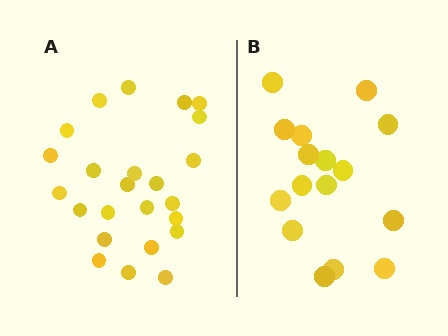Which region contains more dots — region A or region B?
Region A (the left region) has more dots.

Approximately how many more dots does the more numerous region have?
Region A has roughly 8 or so more dots than region B.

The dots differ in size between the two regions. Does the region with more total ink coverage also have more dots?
No. Region B has more total ink coverage because its dots are larger, but region A actually contains more individual dots. Total area can be misleading — the number of items is what matters here.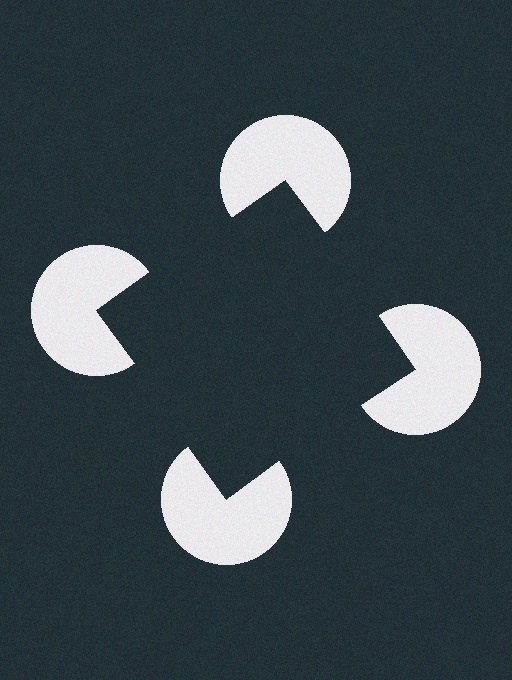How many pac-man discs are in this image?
There are 4 — one at each vertex of the illusory square.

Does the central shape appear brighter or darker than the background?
It typically appears slightly darker than the background, even though no actual brightness change is drawn.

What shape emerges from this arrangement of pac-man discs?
An illusory square — its edges are inferred from the aligned wedge cuts in the pac-man discs, not physically drawn.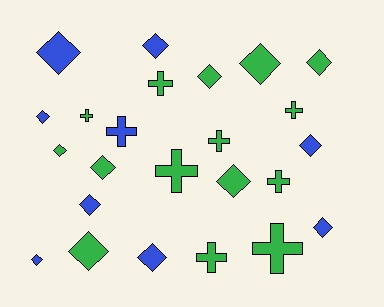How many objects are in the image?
There are 24 objects.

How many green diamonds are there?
There are 7 green diamonds.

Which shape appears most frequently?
Diamond, with 15 objects.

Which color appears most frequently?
Green, with 15 objects.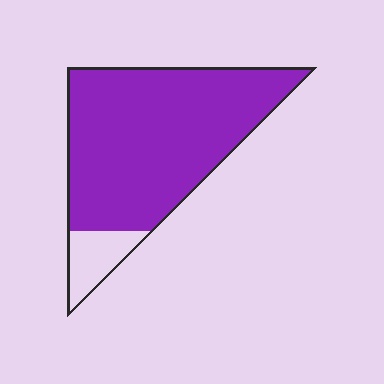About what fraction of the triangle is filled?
About seven eighths (7/8).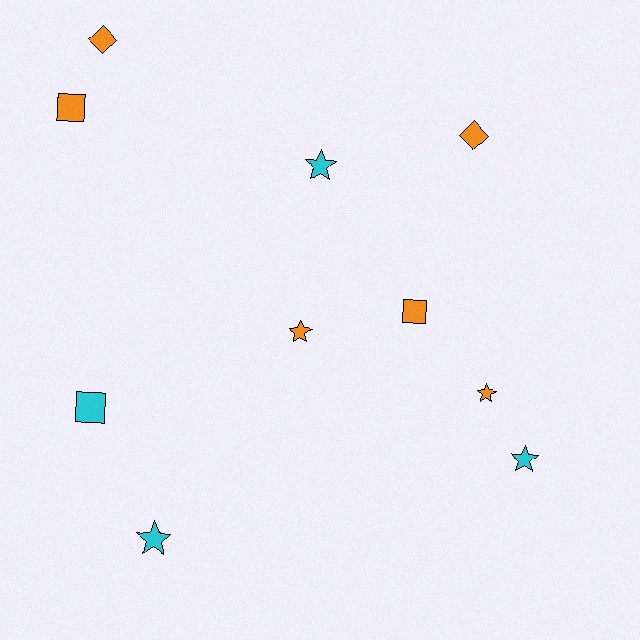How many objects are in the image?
There are 10 objects.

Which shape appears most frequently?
Star, with 5 objects.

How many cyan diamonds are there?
There are no cyan diamonds.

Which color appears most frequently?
Orange, with 6 objects.